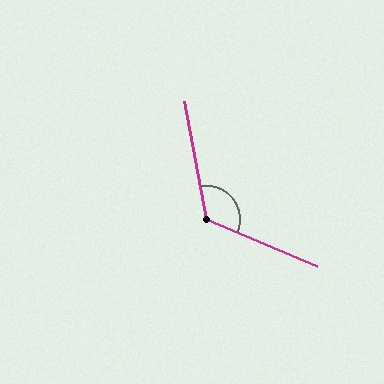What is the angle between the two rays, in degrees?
Approximately 124 degrees.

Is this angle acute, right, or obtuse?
It is obtuse.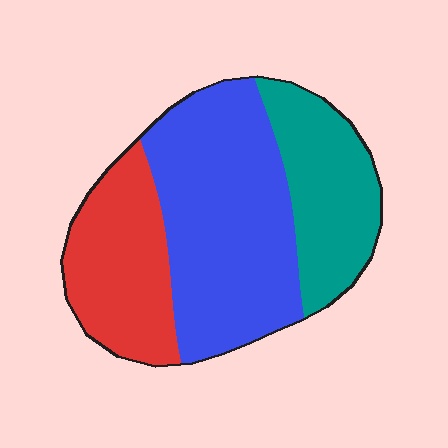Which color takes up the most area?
Blue, at roughly 50%.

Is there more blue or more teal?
Blue.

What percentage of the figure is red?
Red takes up about one quarter (1/4) of the figure.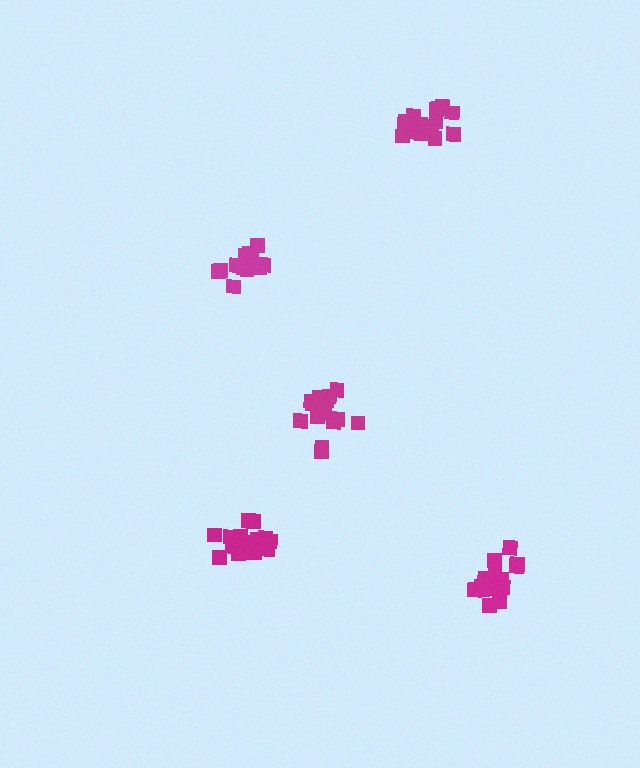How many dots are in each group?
Group 1: 14 dots, Group 2: 15 dots, Group 3: 18 dots, Group 4: 17 dots, Group 5: 18 dots (82 total).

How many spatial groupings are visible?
There are 5 spatial groupings.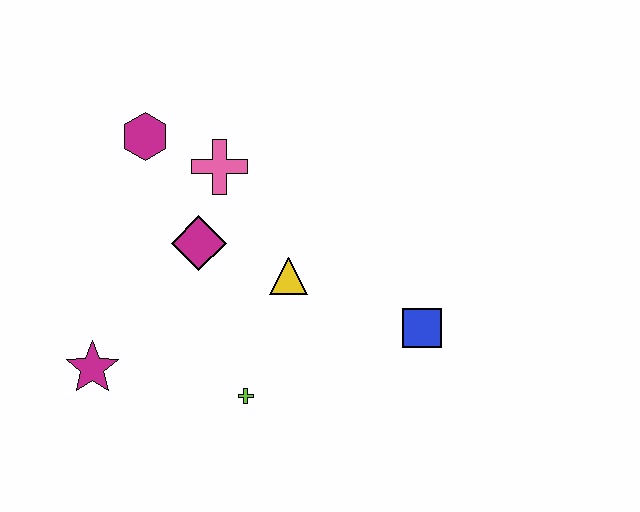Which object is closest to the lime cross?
The yellow triangle is closest to the lime cross.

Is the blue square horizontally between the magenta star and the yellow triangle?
No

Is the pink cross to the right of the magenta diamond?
Yes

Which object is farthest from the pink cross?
The blue square is farthest from the pink cross.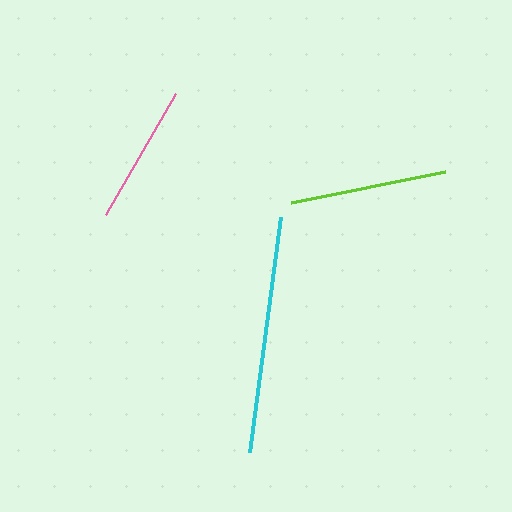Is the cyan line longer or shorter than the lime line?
The cyan line is longer than the lime line.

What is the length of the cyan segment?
The cyan segment is approximately 236 pixels long.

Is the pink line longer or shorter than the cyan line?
The cyan line is longer than the pink line.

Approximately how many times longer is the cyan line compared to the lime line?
The cyan line is approximately 1.5 times the length of the lime line.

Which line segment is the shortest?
The pink line is the shortest at approximately 140 pixels.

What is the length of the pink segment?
The pink segment is approximately 140 pixels long.